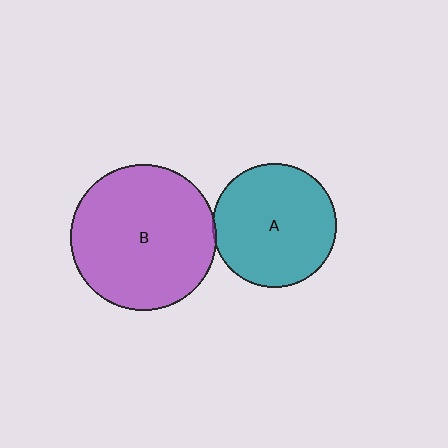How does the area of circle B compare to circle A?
Approximately 1.4 times.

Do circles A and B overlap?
Yes.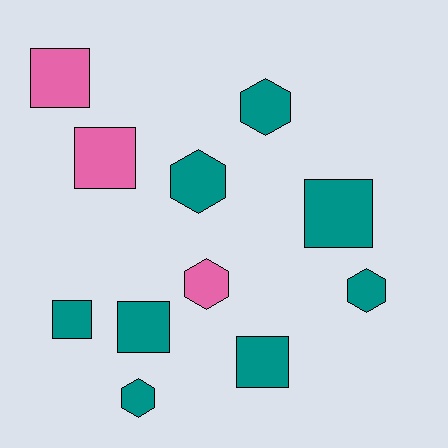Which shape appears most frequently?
Square, with 6 objects.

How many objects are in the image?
There are 11 objects.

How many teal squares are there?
There are 4 teal squares.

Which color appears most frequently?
Teal, with 8 objects.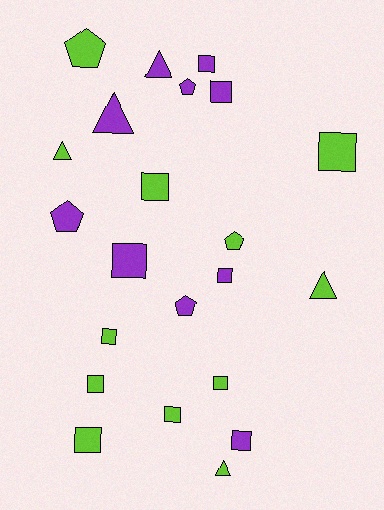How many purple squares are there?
There are 5 purple squares.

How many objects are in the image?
There are 22 objects.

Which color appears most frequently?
Lime, with 12 objects.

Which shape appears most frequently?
Square, with 12 objects.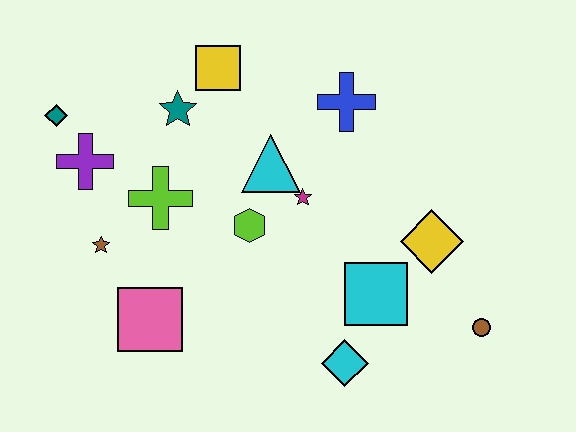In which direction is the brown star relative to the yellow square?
The brown star is below the yellow square.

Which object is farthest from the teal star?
The brown circle is farthest from the teal star.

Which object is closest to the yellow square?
The teal star is closest to the yellow square.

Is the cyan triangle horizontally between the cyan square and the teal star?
Yes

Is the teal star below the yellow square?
Yes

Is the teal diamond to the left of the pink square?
Yes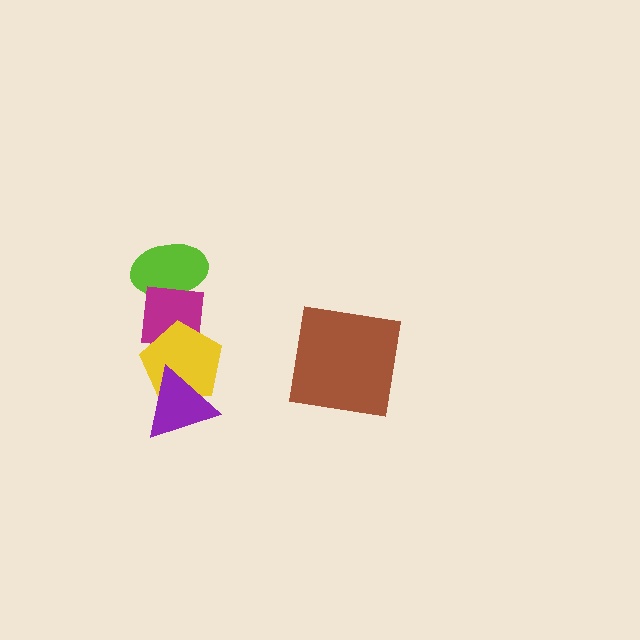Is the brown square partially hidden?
No, no other shape covers it.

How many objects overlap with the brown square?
0 objects overlap with the brown square.